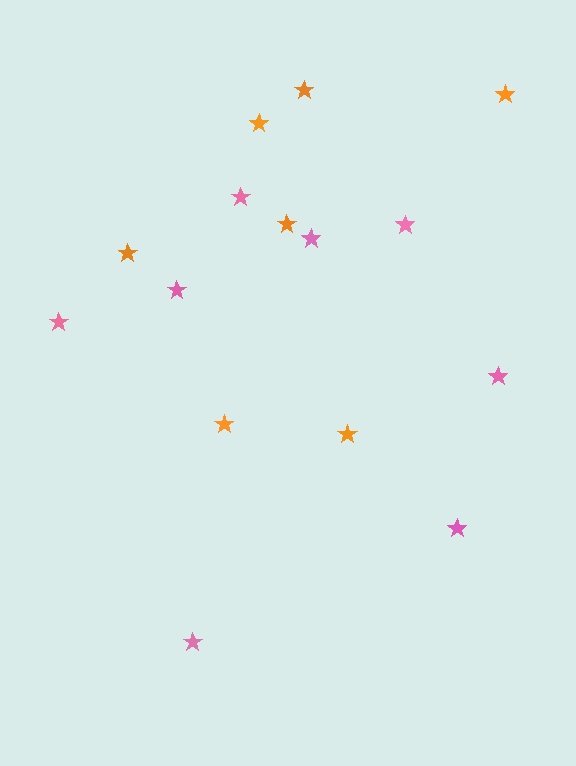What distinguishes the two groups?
There are 2 groups: one group of orange stars (7) and one group of pink stars (8).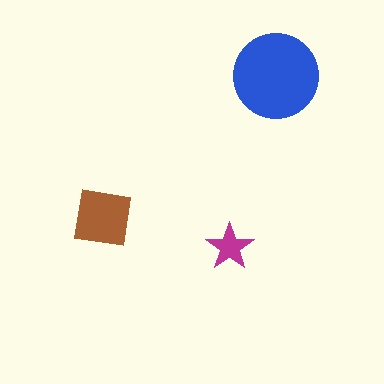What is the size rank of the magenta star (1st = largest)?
3rd.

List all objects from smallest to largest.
The magenta star, the brown square, the blue circle.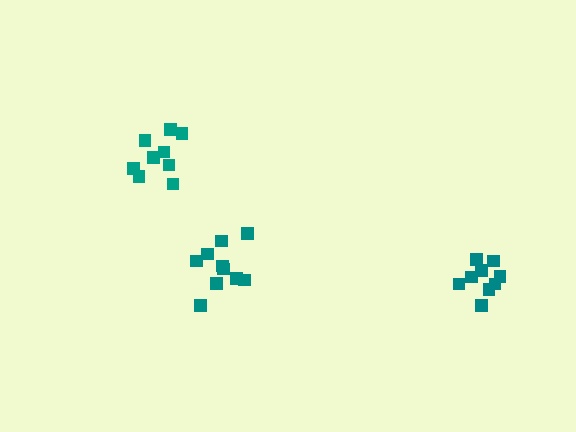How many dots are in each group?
Group 1: 9 dots, Group 2: 10 dots, Group 3: 9 dots (28 total).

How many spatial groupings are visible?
There are 3 spatial groupings.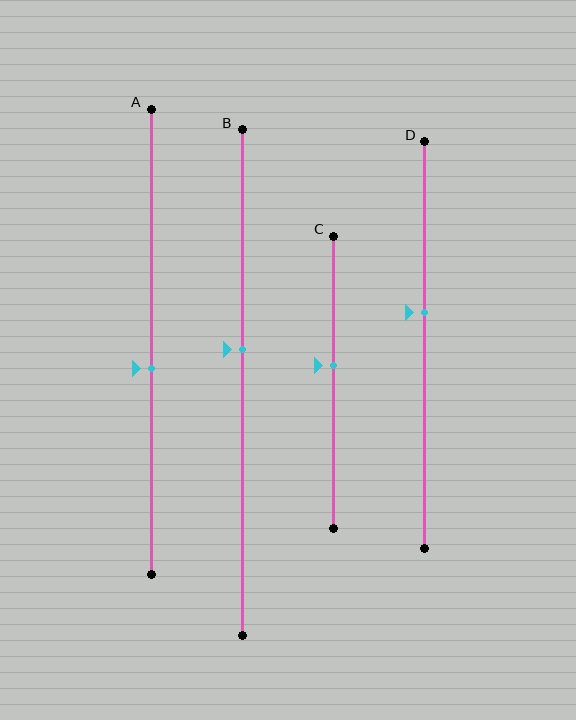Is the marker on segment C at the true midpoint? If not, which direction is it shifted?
No, the marker on segment C is shifted upward by about 6% of the segment length.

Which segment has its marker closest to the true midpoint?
Segment A has its marker closest to the true midpoint.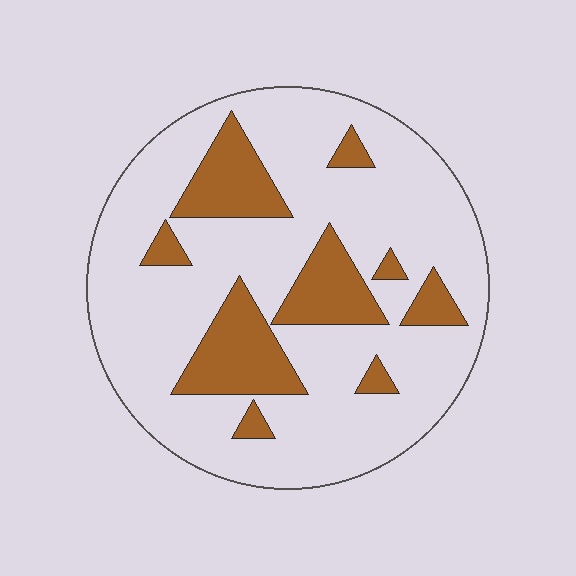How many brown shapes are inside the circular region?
9.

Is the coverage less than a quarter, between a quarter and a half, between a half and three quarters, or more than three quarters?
Less than a quarter.